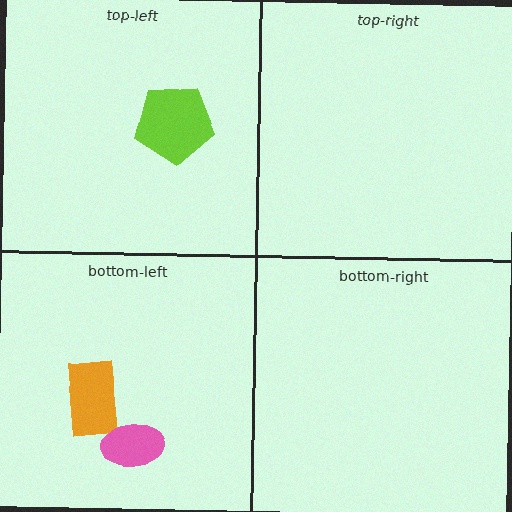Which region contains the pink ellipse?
The bottom-left region.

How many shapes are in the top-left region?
1.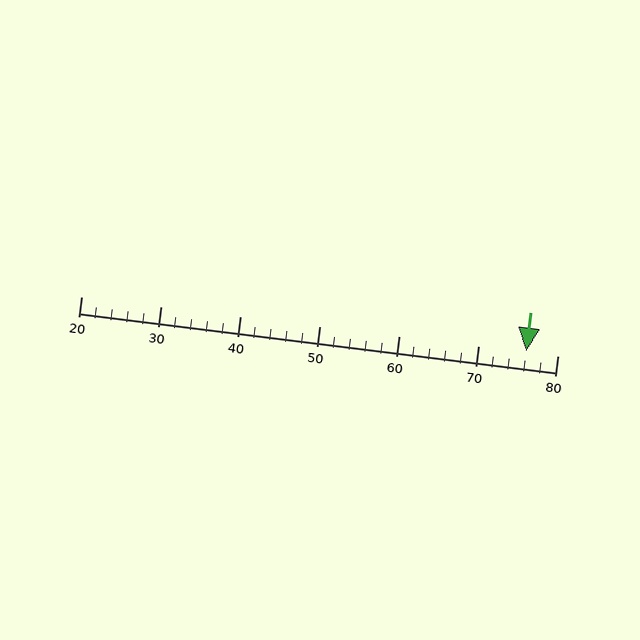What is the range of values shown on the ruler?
The ruler shows values from 20 to 80.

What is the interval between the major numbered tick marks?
The major tick marks are spaced 10 units apart.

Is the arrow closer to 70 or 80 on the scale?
The arrow is closer to 80.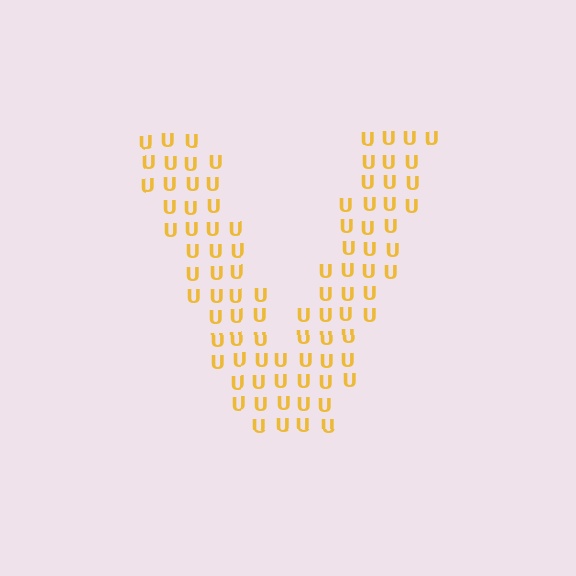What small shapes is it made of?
It is made of small letter U's.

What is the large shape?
The large shape is the letter V.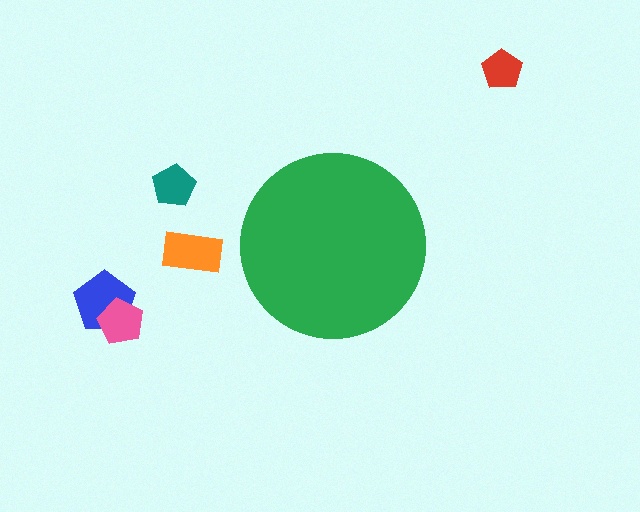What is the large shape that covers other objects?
A green circle.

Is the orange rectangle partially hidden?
No, the orange rectangle is fully visible.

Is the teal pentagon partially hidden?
No, the teal pentagon is fully visible.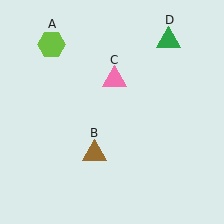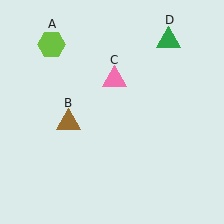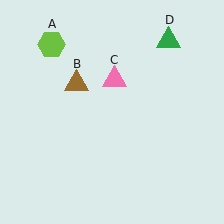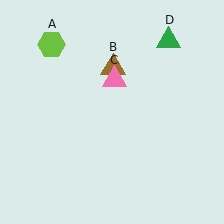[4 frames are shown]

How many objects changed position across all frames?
1 object changed position: brown triangle (object B).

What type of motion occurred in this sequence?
The brown triangle (object B) rotated clockwise around the center of the scene.